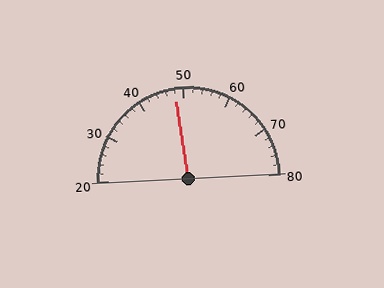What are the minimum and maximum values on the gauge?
The gauge ranges from 20 to 80.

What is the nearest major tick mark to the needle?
The nearest major tick mark is 50.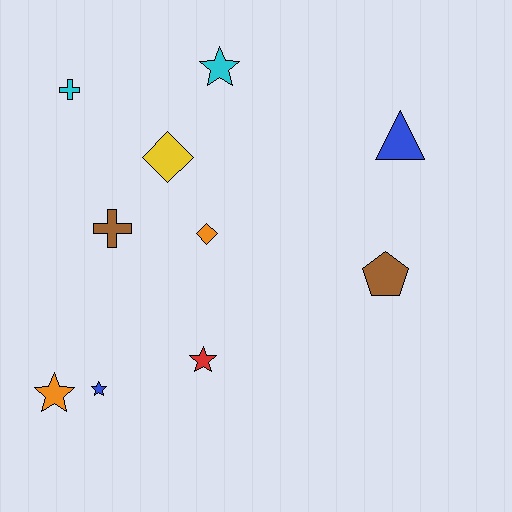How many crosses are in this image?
There are 2 crosses.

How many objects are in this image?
There are 10 objects.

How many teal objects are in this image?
There are no teal objects.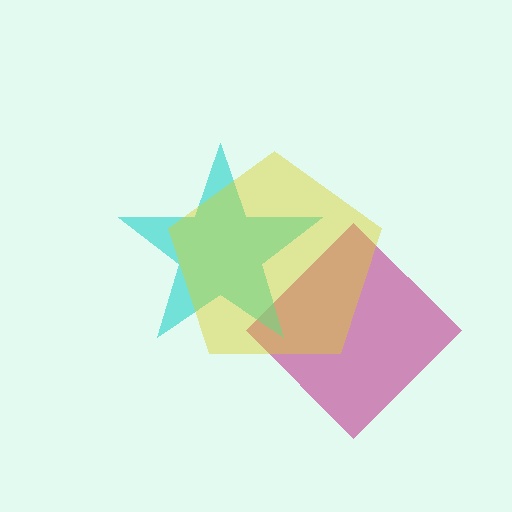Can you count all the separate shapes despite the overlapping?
Yes, there are 3 separate shapes.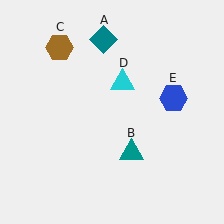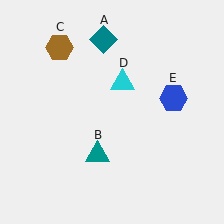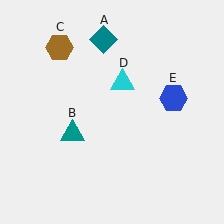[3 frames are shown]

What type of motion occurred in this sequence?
The teal triangle (object B) rotated clockwise around the center of the scene.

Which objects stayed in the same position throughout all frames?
Teal diamond (object A) and brown hexagon (object C) and cyan triangle (object D) and blue hexagon (object E) remained stationary.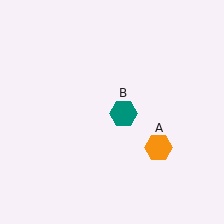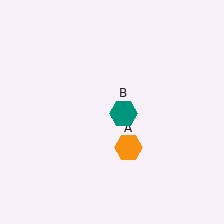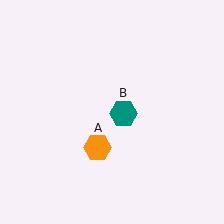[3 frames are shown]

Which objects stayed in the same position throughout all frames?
Teal hexagon (object B) remained stationary.